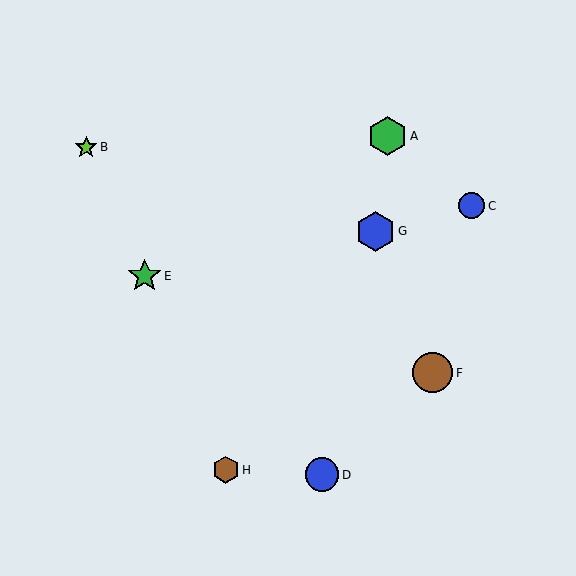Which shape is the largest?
The brown circle (labeled F) is the largest.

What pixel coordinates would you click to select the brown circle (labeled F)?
Click at (433, 373) to select the brown circle F.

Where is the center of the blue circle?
The center of the blue circle is at (322, 475).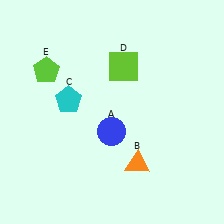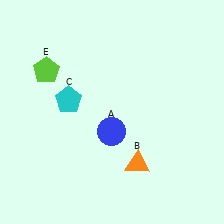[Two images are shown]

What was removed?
The lime square (D) was removed in Image 2.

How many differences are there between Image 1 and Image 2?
There is 1 difference between the two images.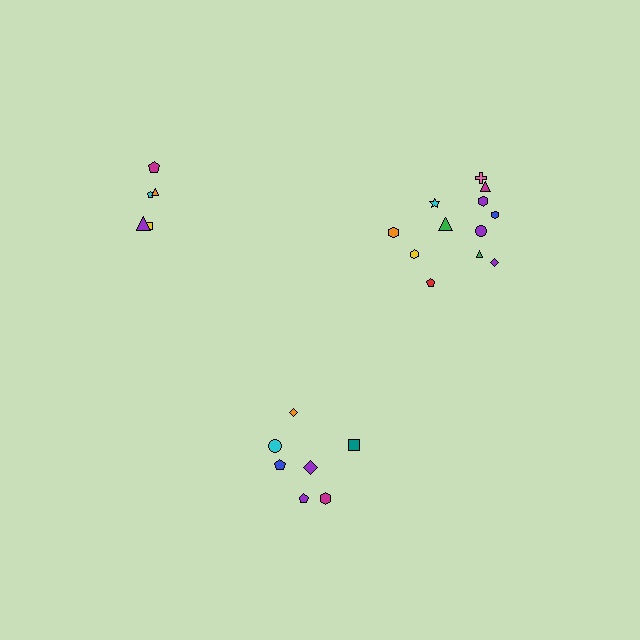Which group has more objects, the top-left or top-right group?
The top-right group.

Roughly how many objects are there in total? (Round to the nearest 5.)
Roughly 25 objects in total.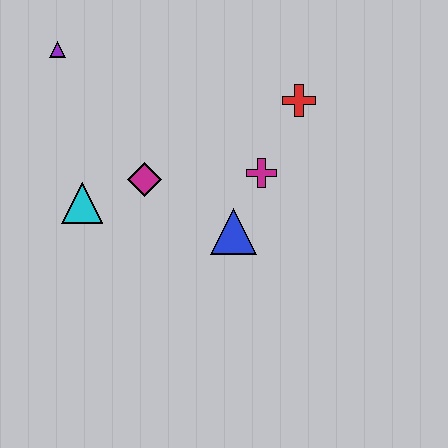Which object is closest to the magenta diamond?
The cyan triangle is closest to the magenta diamond.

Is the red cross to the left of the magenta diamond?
No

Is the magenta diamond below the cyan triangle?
No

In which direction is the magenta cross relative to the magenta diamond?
The magenta cross is to the right of the magenta diamond.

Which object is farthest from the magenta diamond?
The red cross is farthest from the magenta diamond.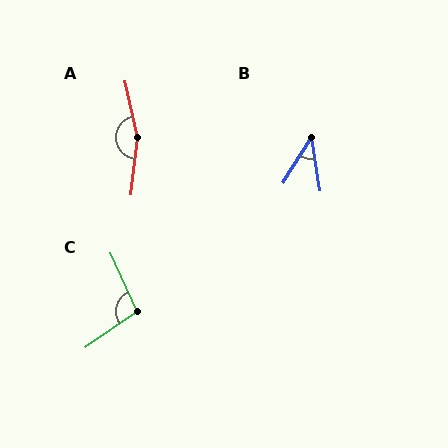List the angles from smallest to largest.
B (41°), C (100°), A (160°).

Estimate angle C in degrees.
Approximately 100 degrees.